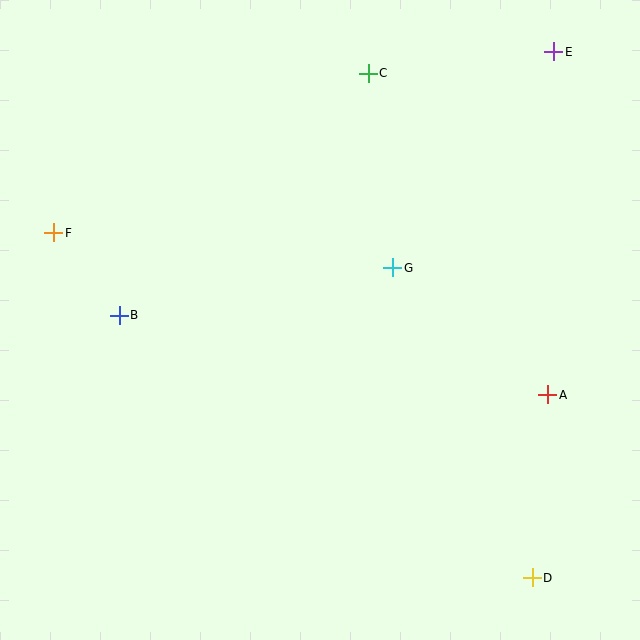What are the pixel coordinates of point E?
Point E is at (554, 52).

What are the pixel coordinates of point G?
Point G is at (393, 268).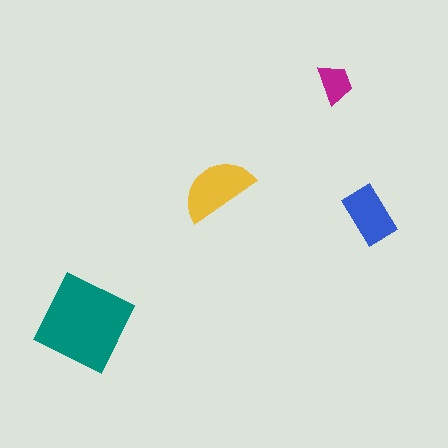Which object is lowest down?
The teal square is bottommost.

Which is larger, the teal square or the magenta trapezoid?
The teal square.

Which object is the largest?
The teal square.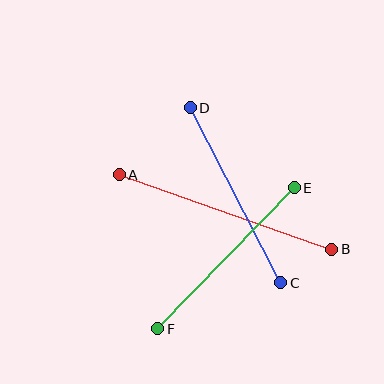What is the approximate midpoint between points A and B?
The midpoint is at approximately (226, 212) pixels.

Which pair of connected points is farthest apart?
Points A and B are farthest apart.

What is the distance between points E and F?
The distance is approximately 196 pixels.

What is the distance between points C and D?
The distance is approximately 197 pixels.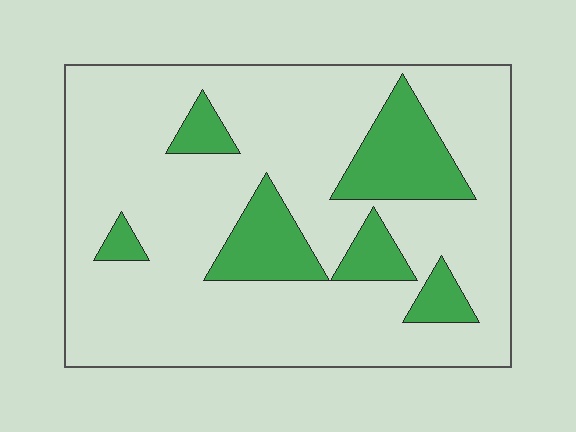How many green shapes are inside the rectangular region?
6.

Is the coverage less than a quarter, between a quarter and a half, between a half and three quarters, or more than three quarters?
Less than a quarter.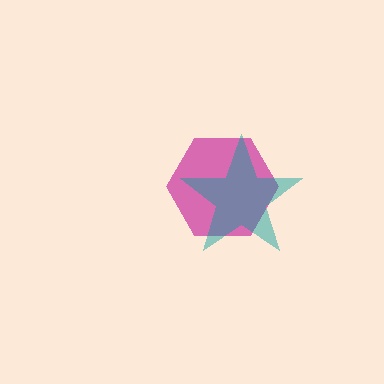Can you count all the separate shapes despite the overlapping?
Yes, there are 2 separate shapes.